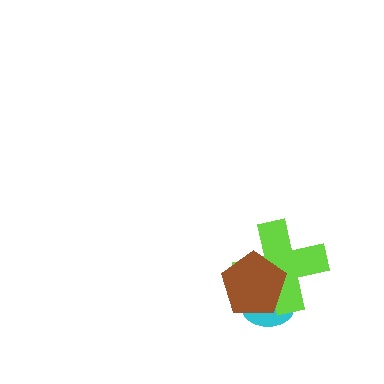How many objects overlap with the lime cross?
2 objects overlap with the lime cross.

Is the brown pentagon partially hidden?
No, no other shape covers it.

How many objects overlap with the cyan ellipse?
2 objects overlap with the cyan ellipse.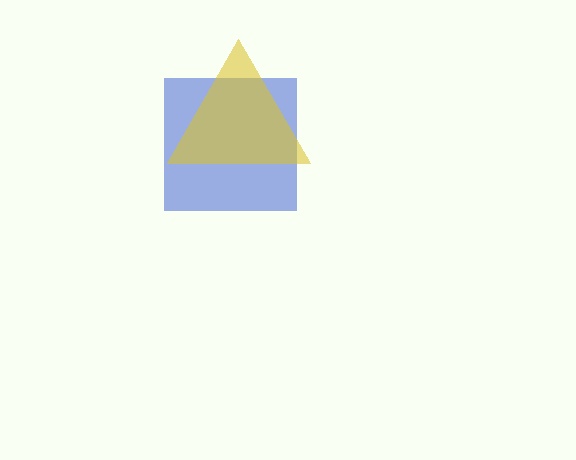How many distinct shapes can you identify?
There are 2 distinct shapes: a blue square, a yellow triangle.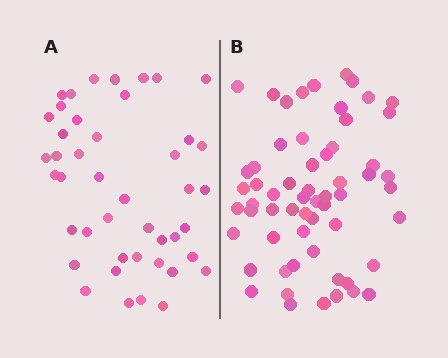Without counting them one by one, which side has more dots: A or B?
Region B (the right region) has more dots.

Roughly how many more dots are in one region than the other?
Region B has approximately 15 more dots than region A.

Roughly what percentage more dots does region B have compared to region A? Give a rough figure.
About 35% more.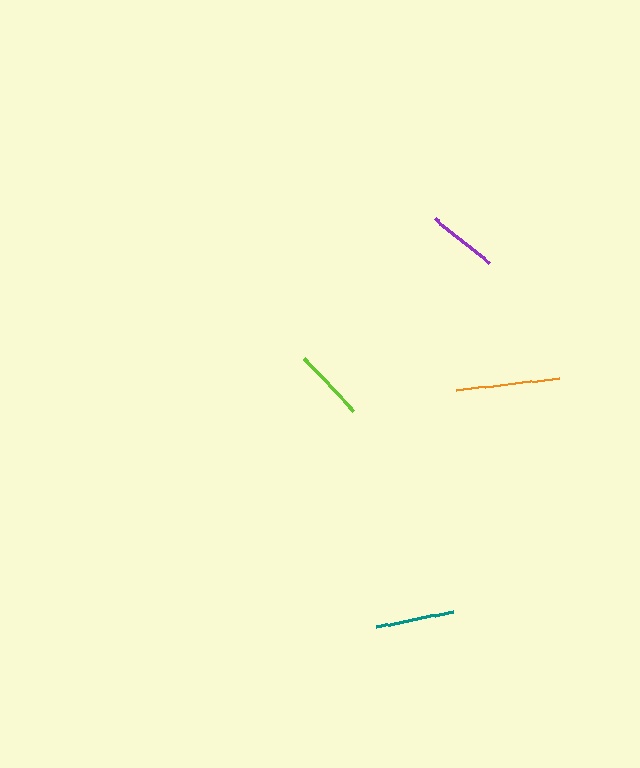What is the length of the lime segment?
The lime segment is approximately 73 pixels long.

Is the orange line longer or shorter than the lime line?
The orange line is longer than the lime line.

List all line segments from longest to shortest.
From longest to shortest: orange, teal, lime, purple.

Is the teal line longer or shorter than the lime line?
The teal line is longer than the lime line.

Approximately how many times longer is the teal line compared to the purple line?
The teal line is approximately 1.1 times the length of the purple line.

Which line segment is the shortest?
The purple line is the shortest at approximately 70 pixels.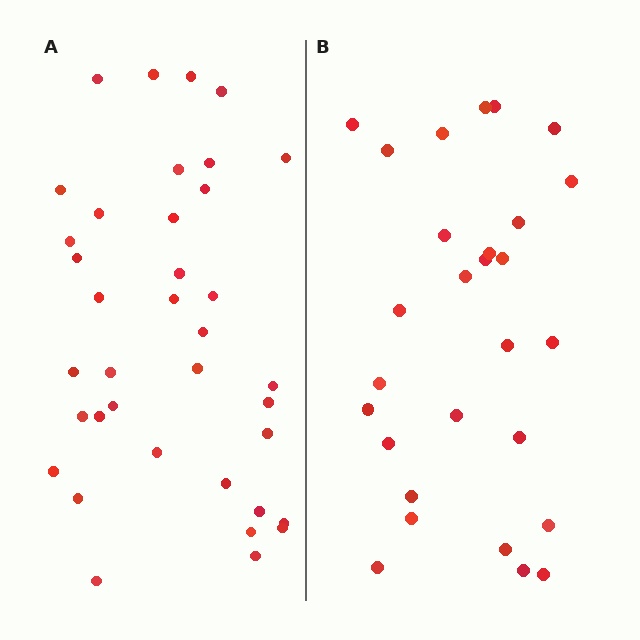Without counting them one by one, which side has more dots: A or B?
Region A (the left region) has more dots.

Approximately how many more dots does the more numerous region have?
Region A has roughly 8 or so more dots than region B.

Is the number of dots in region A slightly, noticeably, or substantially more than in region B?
Region A has noticeably more, but not dramatically so. The ratio is roughly 1.3 to 1.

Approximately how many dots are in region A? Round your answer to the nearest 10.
About 40 dots. (The exact count is 37, which rounds to 40.)